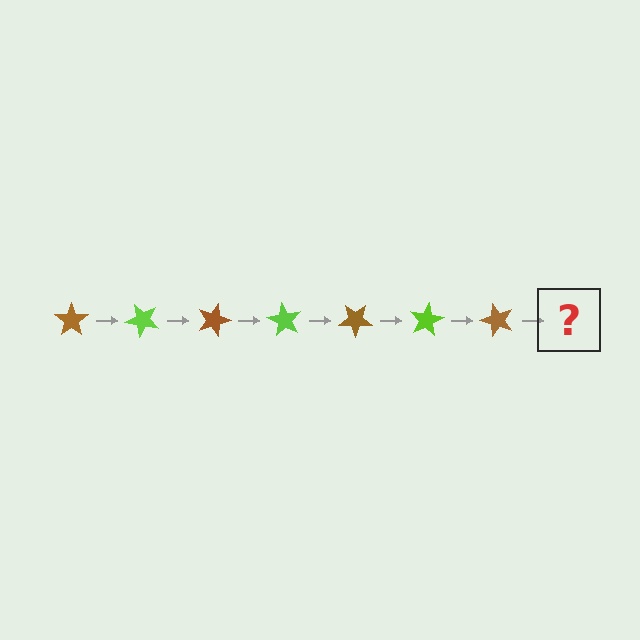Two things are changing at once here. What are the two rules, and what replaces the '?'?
The two rules are that it rotates 45 degrees each step and the color cycles through brown and lime. The '?' should be a lime star, rotated 315 degrees from the start.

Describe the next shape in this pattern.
It should be a lime star, rotated 315 degrees from the start.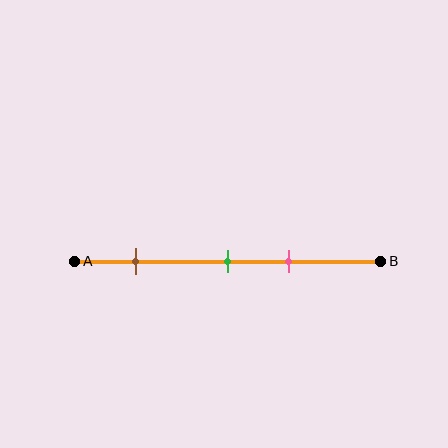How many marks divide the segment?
There are 3 marks dividing the segment.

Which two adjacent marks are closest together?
The green and pink marks are the closest adjacent pair.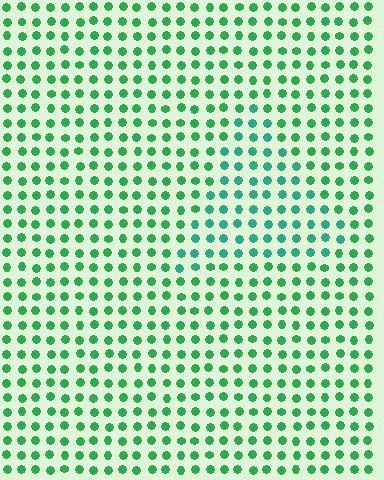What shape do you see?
I see a triangle.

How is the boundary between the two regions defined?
The boundary is defined purely by a slight shift in hue (about 27 degrees). Spacing, size, and orientation are identical on both sides.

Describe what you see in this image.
The image is filled with small green elements in a uniform arrangement. A triangle-shaped region is visible where the elements are tinted to a slightly different hue, forming a subtle color boundary.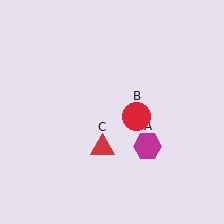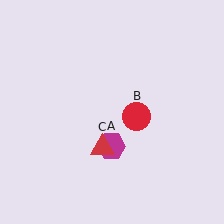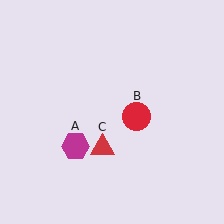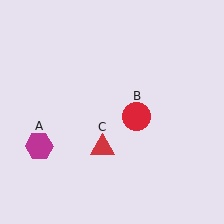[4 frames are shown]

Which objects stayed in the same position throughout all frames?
Red circle (object B) and red triangle (object C) remained stationary.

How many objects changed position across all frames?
1 object changed position: magenta hexagon (object A).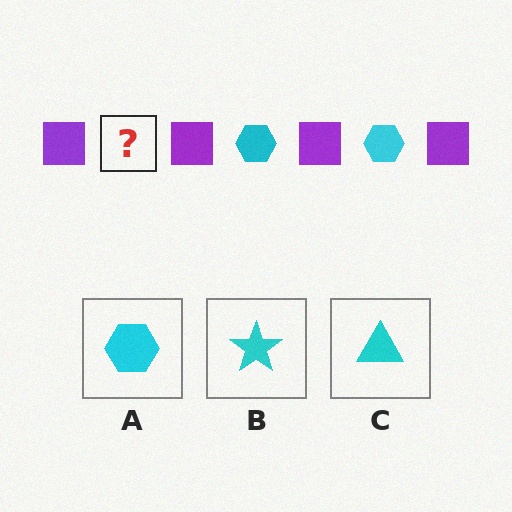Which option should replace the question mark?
Option A.